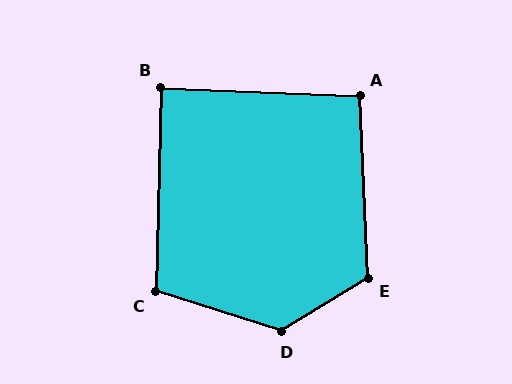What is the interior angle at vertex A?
Approximately 95 degrees (approximately right).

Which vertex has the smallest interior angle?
B, at approximately 89 degrees.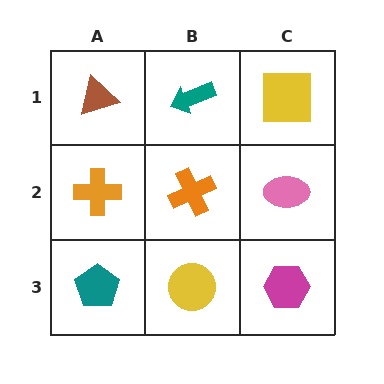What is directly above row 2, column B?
A teal arrow.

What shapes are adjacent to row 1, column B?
An orange cross (row 2, column B), a brown triangle (row 1, column A), a yellow square (row 1, column C).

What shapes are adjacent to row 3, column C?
A pink ellipse (row 2, column C), a yellow circle (row 3, column B).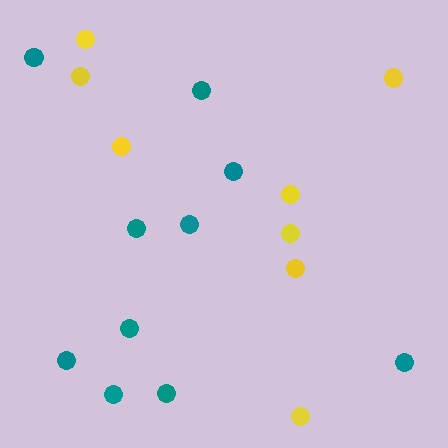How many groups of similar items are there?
There are 2 groups: one group of teal circles (10) and one group of yellow circles (8).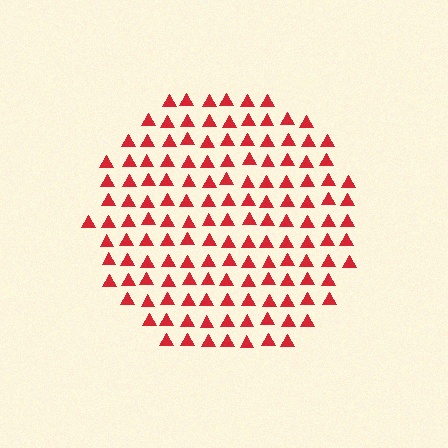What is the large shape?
The large shape is a circle.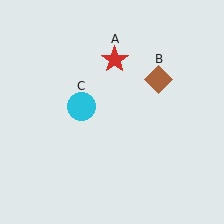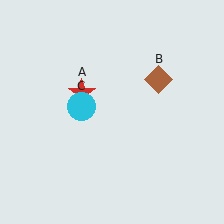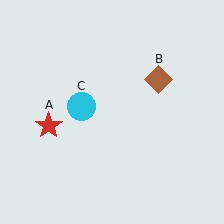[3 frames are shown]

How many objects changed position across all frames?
1 object changed position: red star (object A).